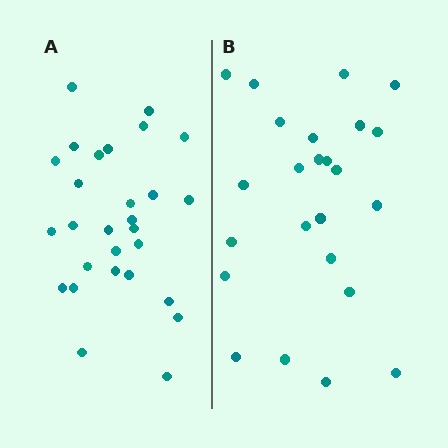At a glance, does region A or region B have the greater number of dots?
Region A (the left region) has more dots.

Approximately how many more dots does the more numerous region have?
Region A has about 4 more dots than region B.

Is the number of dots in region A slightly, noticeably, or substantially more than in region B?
Region A has only slightly more — the two regions are fairly close. The ratio is roughly 1.2 to 1.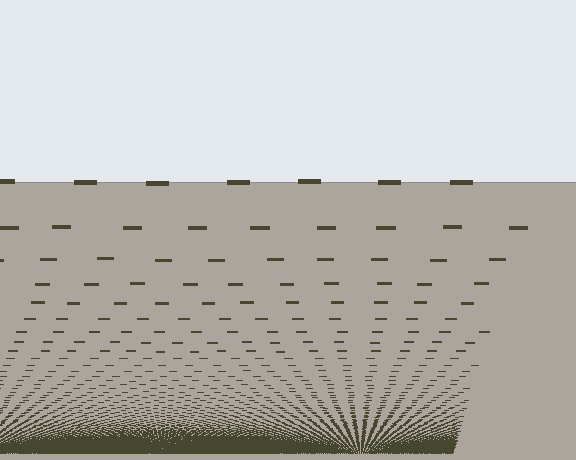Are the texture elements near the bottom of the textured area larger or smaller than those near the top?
Smaller. The gradient is inverted — elements near the bottom are smaller and denser.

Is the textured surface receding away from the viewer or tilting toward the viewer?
The surface appears to tilt toward the viewer. Texture elements get larger and sparser toward the top.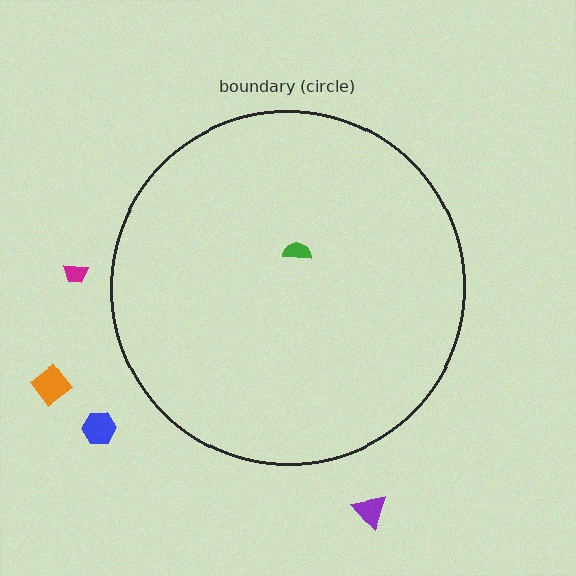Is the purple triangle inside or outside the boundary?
Outside.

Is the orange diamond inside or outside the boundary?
Outside.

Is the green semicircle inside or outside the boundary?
Inside.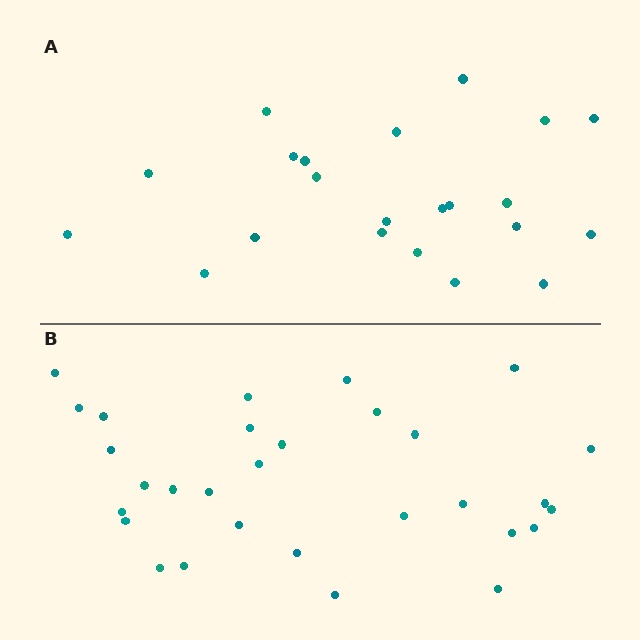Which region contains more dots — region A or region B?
Region B (the bottom region) has more dots.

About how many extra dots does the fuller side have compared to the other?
Region B has roughly 8 or so more dots than region A.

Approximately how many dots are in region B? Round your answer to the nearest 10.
About 30 dots.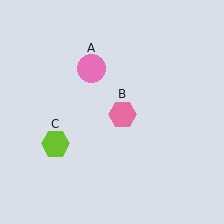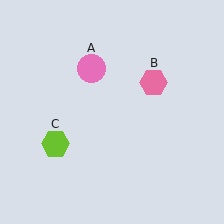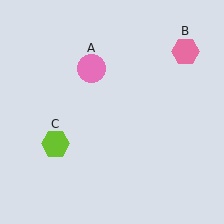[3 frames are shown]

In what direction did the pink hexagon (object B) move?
The pink hexagon (object B) moved up and to the right.